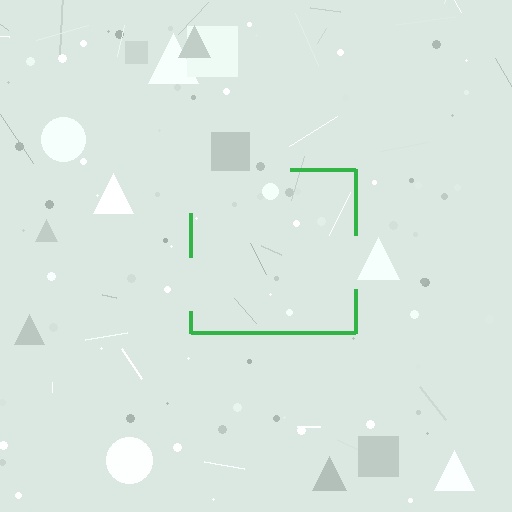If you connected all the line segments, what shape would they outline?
They would outline a square.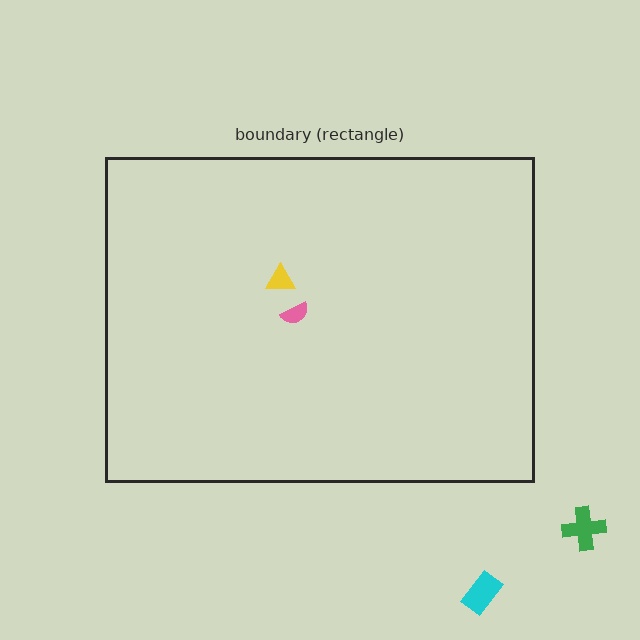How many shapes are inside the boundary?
2 inside, 2 outside.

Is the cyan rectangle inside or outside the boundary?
Outside.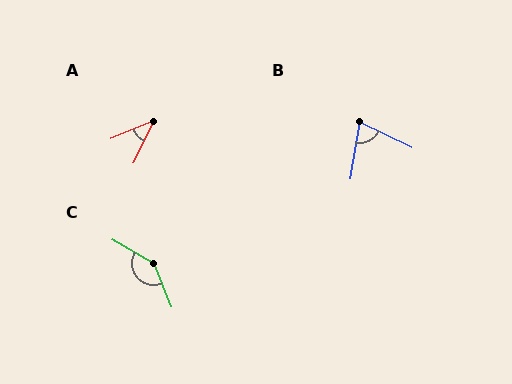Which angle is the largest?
C, at approximately 142 degrees.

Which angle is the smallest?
A, at approximately 42 degrees.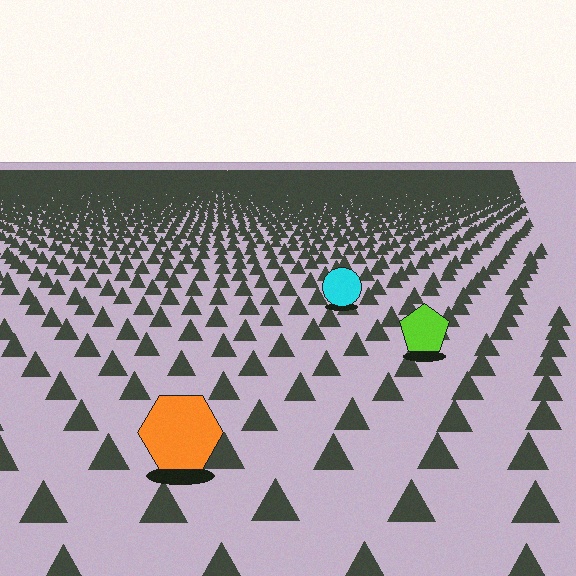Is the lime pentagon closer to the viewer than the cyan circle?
Yes. The lime pentagon is closer — you can tell from the texture gradient: the ground texture is coarser near it.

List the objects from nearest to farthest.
From nearest to farthest: the orange hexagon, the lime pentagon, the cyan circle.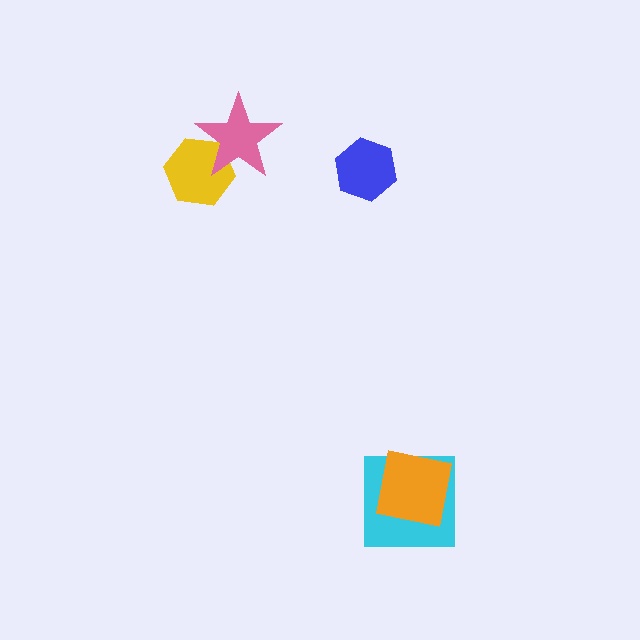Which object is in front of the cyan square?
The orange square is in front of the cyan square.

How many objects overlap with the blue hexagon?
0 objects overlap with the blue hexagon.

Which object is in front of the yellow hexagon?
The pink star is in front of the yellow hexagon.